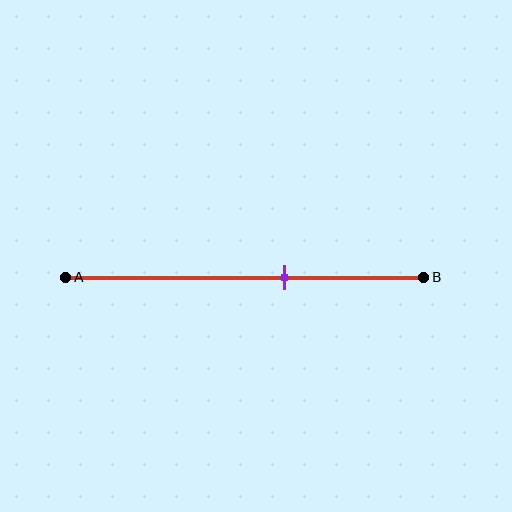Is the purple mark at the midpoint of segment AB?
No, the mark is at about 60% from A, not at the 50% midpoint.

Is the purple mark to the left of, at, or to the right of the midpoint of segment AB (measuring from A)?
The purple mark is to the right of the midpoint of segment AB.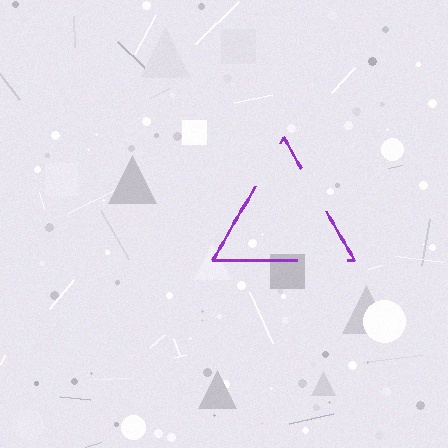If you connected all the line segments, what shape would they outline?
They would outline a triangle.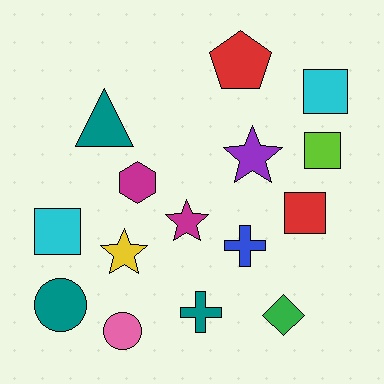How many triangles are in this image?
There is 1 triangle.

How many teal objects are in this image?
There are 3 teal objects.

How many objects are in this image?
There are 15 objects.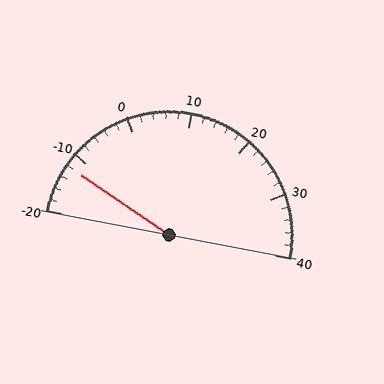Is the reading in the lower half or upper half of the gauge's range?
The reading is in the lower half of the range (-20 to 40).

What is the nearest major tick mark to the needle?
The nearest major tick mark is -10.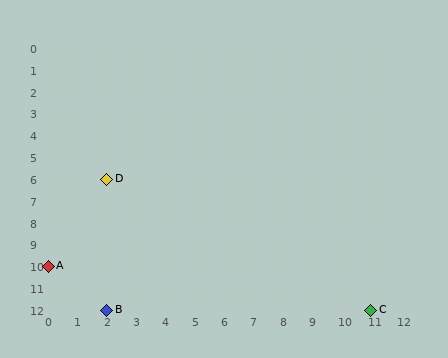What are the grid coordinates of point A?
Point A is at grid coordinates (0, 10).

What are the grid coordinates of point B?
Point B is at grid coordinates (2, 12).